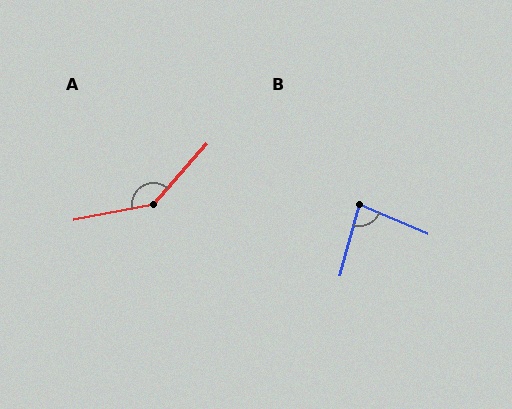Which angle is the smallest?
B, at approximately 83 degrees.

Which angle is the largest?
A, at approximately 142 degrees.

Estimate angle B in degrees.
Approximately 83 degrees.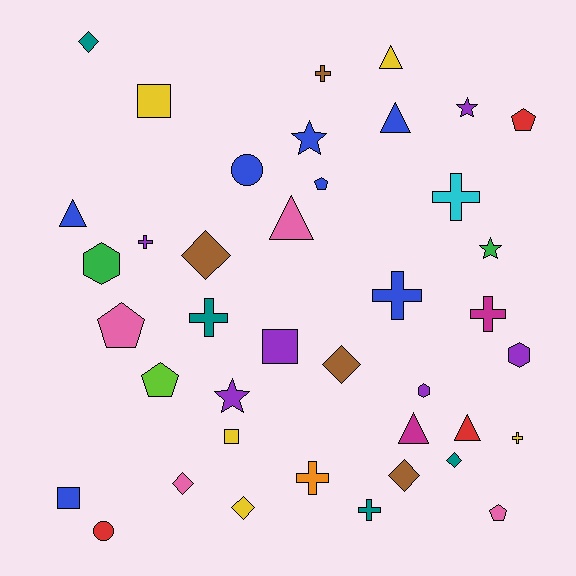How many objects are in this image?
There are 40 objects.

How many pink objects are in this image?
There are 4 pink objects.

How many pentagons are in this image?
There are 5 pentagons.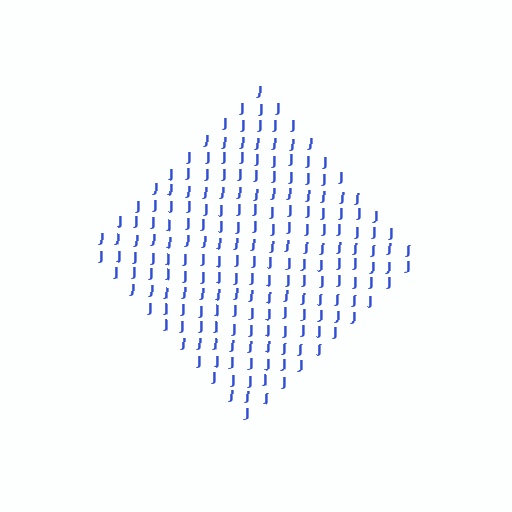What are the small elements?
The small elements are letter J's.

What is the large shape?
The large shape is a diamond.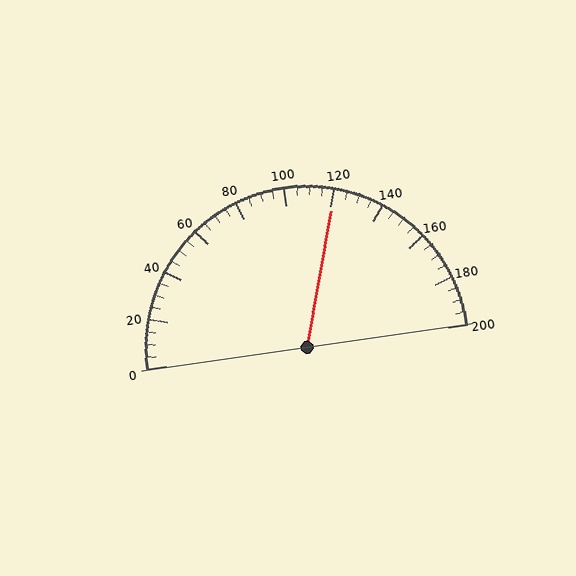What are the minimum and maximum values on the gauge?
The gauge ranges from 0 to 200.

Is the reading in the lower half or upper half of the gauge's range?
The reading is in the upper half of the range (0 to 200).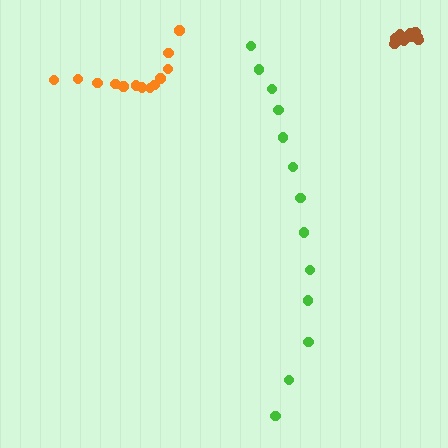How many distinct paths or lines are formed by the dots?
There are 3 distinct paths.